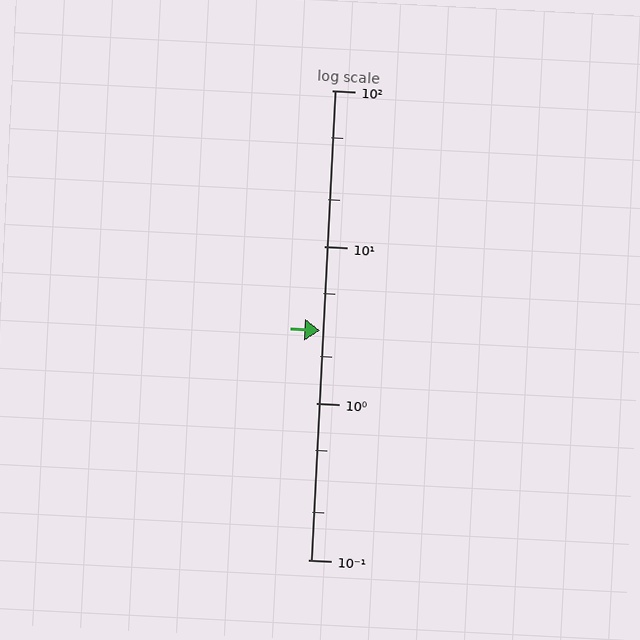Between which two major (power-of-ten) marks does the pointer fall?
The pointer is between 1 and 10.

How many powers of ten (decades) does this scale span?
The scale spans 3 decades, from 0.1 to 100.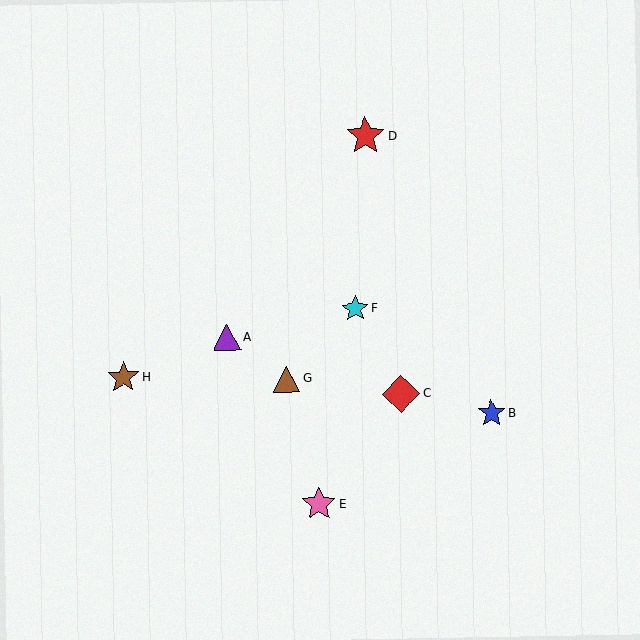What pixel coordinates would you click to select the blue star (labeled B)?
Click at (492, 413) to select the blue star B.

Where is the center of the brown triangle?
The center of the brown triangle is at (287, 379).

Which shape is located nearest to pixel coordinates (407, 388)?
The red diamond (labeled C) at (401, 394) is nearest to that location.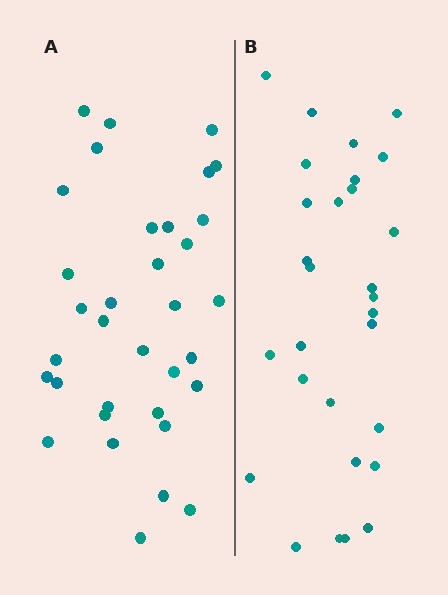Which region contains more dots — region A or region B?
Region A (the left region) has more dots.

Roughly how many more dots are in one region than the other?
Region A has about 5 more dots than region B.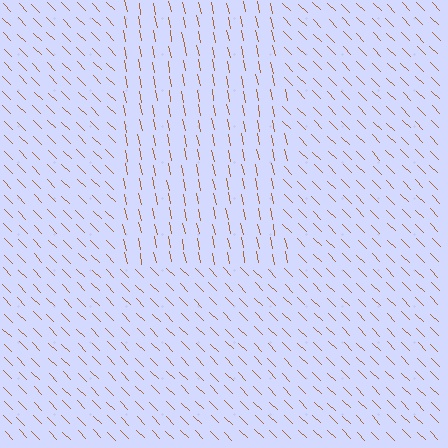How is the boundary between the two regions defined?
The boundary is defined purely by a change in line orientation (approximately 33 degrees difference). All lines are the same color and thickness.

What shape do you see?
I see a rectangle.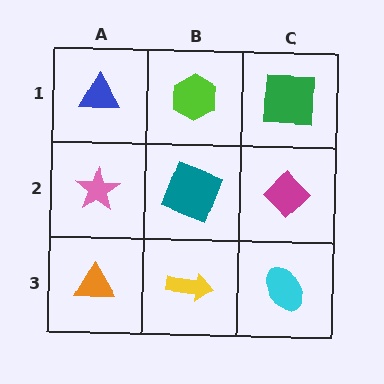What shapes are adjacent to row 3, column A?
A pink star (row 2, column A), a yellow arrow (row 3, column B).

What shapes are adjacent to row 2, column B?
A lime hexagon (row 1, column B), a yellow arrow (row 3, column B), a pink star (row 2, column A), a magenta diamond (row 2, column C).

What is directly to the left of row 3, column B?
An orange triangle.